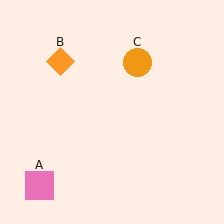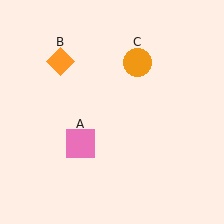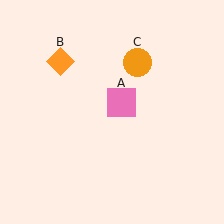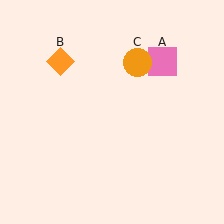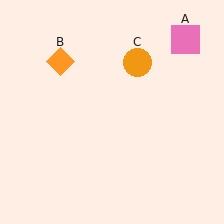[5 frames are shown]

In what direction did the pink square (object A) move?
The pink square (object A) moved up and to the right.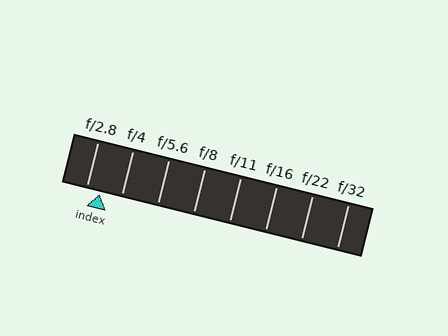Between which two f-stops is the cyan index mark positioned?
The index mark is between f/2.8 and f/4.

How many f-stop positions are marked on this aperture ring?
There are 8 f-stop positions marked.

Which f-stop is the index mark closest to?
The index mark is closest to f/2.8.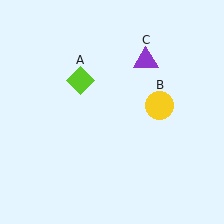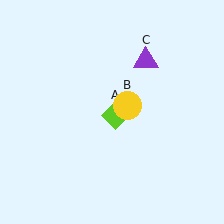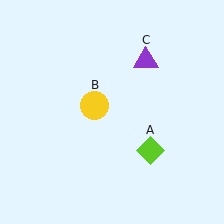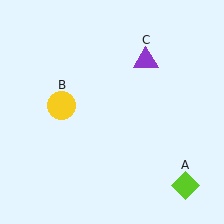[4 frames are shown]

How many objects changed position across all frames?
2 objects changed position: lime diamond (object A), yellow circle (object B).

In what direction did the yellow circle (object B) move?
The yellow circle (object B) moved left.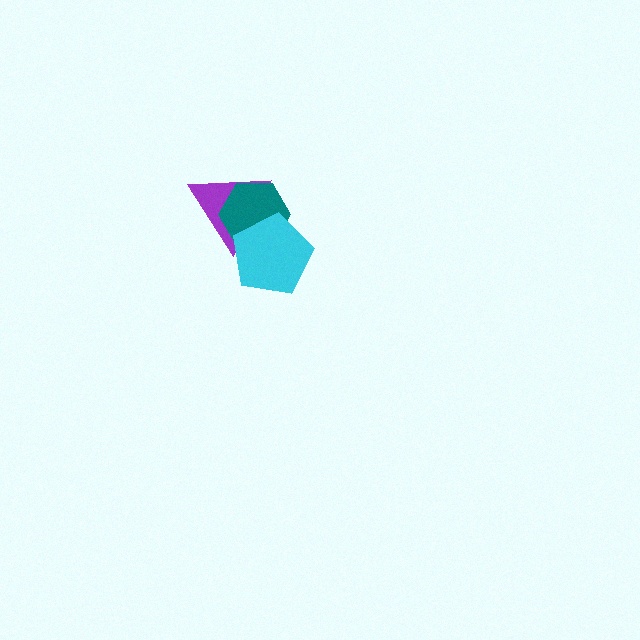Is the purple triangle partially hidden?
Yes, it is partially covered by another shape.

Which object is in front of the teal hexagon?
The cyan pentagon is in front of the teal hexagon.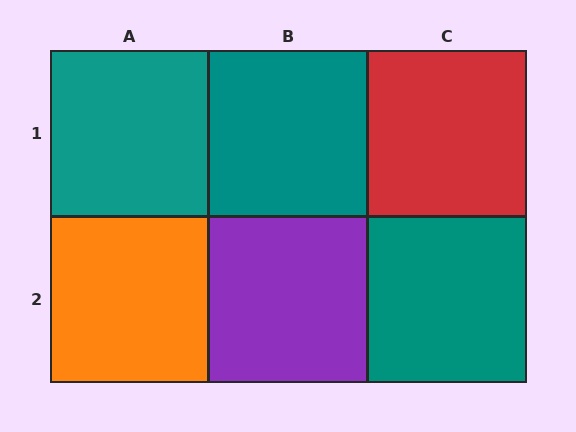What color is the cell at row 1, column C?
Red.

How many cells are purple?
1 cell is purple.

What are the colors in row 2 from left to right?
Orange, purple, teal.